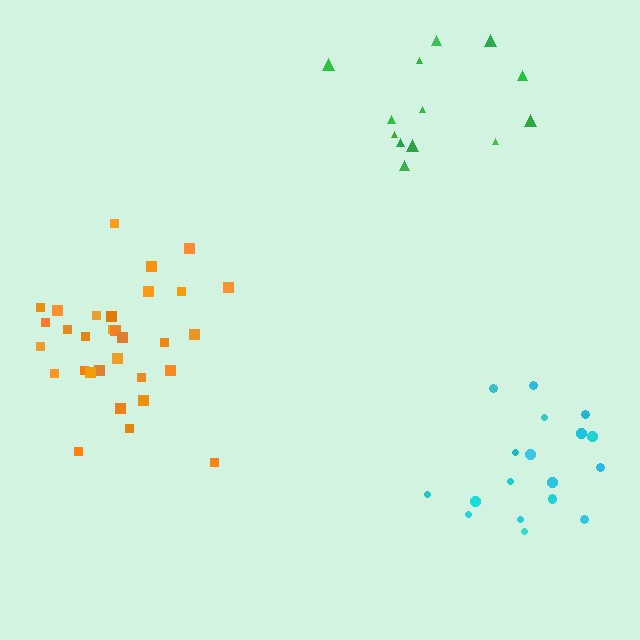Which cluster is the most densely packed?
Orange.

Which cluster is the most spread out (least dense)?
Green.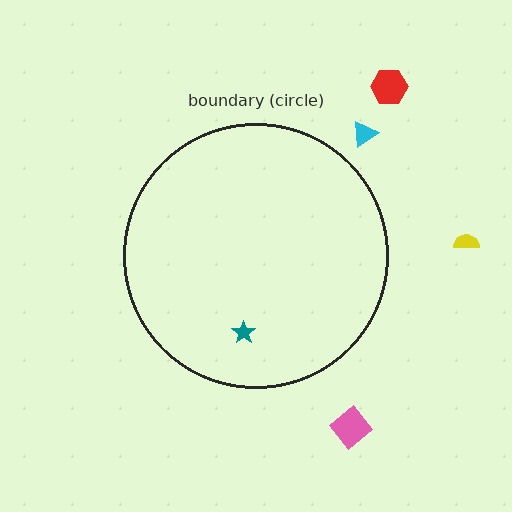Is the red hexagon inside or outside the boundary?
Outside.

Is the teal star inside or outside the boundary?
Inside.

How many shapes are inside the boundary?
1 inside, 4 outside.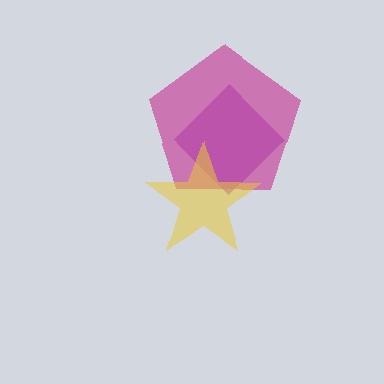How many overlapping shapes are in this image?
There are 3 overlapping shapes in the image.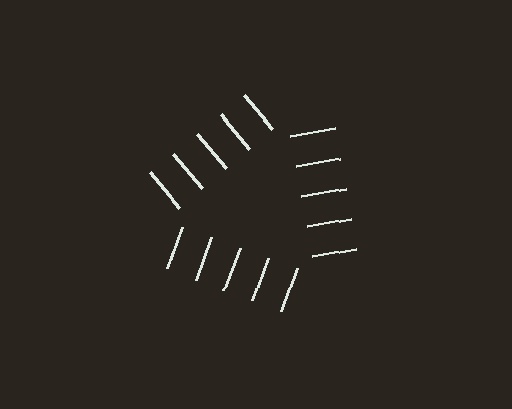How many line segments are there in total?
15 — 5 along each of the 3 edges.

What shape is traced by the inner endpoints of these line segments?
An illusory triangle — the line segments terminate on its edges but no continuous stroke is drawn.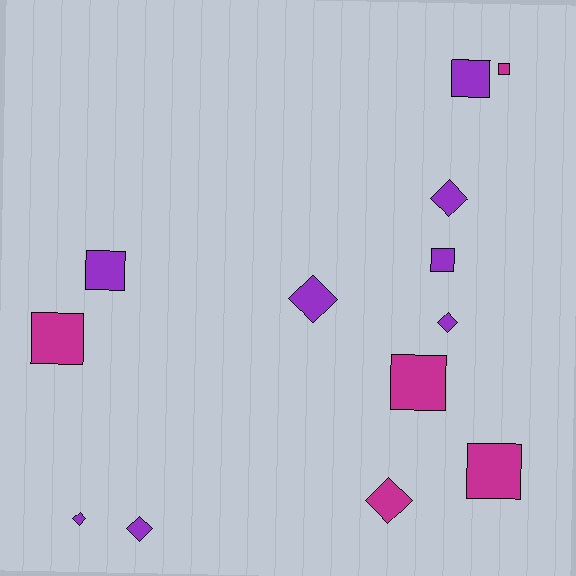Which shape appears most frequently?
Square, with 7 objects.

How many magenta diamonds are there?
There is 1 magenta diamond.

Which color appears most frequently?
Purple, with 8 objects.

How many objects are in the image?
There are 13 objects.